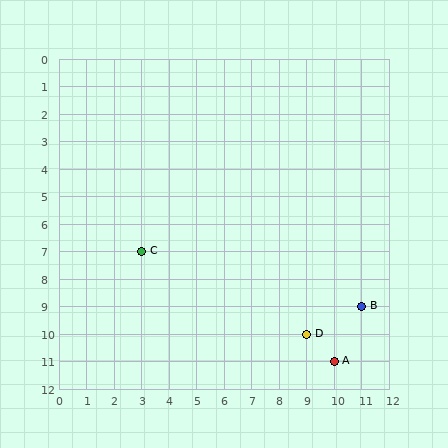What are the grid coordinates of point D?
Point D is at grid coordinates (9, 10).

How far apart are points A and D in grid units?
Points A and D are 1 column and 1 row apart (about 1.4 grid units diagonally).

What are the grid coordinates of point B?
Point B is at grid coordinates (11, 9).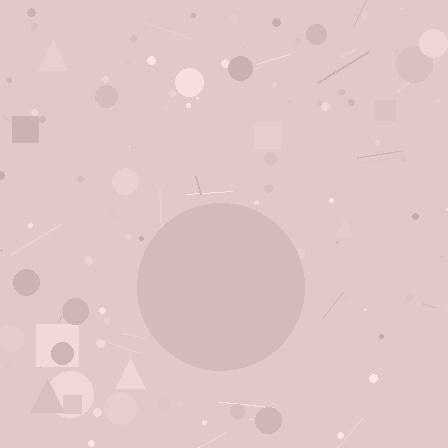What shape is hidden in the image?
A circle is hidden in the image.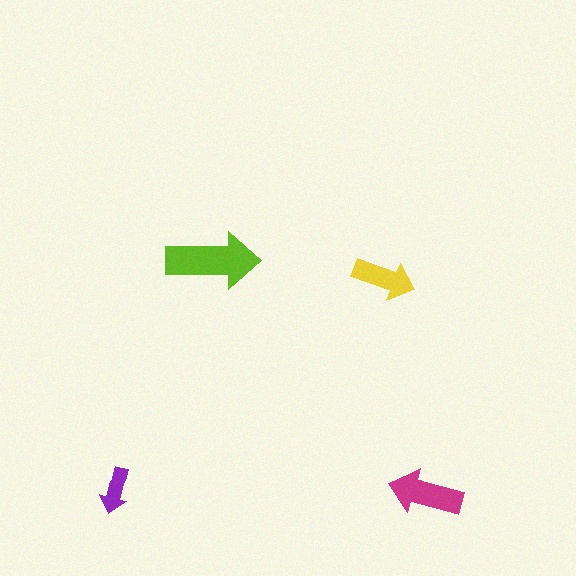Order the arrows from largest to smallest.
the lime one, the magenta one, the yellow one, the purple one.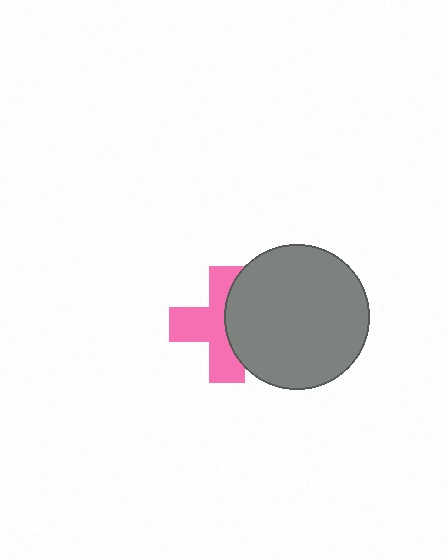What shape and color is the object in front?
The object in front is a gray circle.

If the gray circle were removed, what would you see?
You would see the complete pink cross.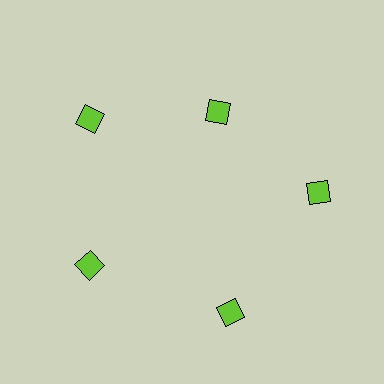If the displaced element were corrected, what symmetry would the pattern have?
It would have 5-fold rotational symmetry — the pattern would map onto itself every 72 degrees.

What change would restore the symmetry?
The symmetry would be restored by moving it outward, back onto the ring so that all 5 diamonds sit at equal angles and equal distance from the center.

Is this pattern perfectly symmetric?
No. The 5 lime diamonds are arranged in a ring, but one element near the 1 o'clock position is pulled inward toward the center, breaking the 5-fold rotational symmetry.